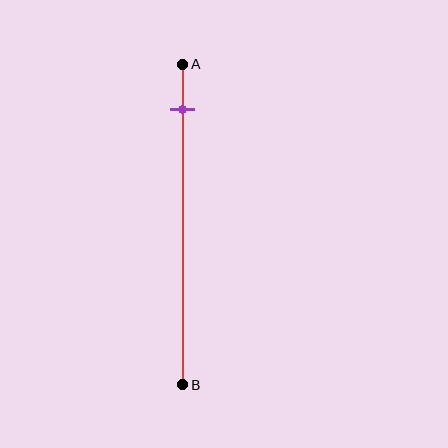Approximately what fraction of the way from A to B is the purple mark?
The purple mark is approximately 15% of the way from A to B.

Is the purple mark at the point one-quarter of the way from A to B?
No, the mark is at about 15% from A, not at the 25% one-quarter point.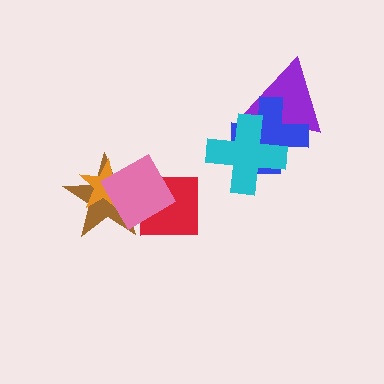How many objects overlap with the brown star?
3 objects overlap with the brown star.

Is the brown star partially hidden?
Yes, it is partially covered by another shape.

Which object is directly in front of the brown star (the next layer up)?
The orange star is directly in front of the brown star.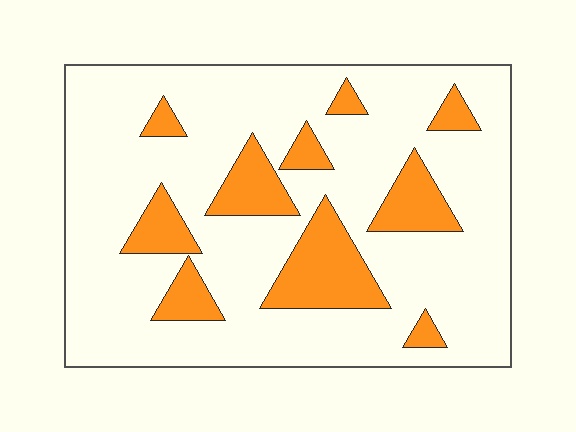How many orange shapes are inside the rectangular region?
10.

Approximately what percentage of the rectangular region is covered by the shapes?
Approximately 20%.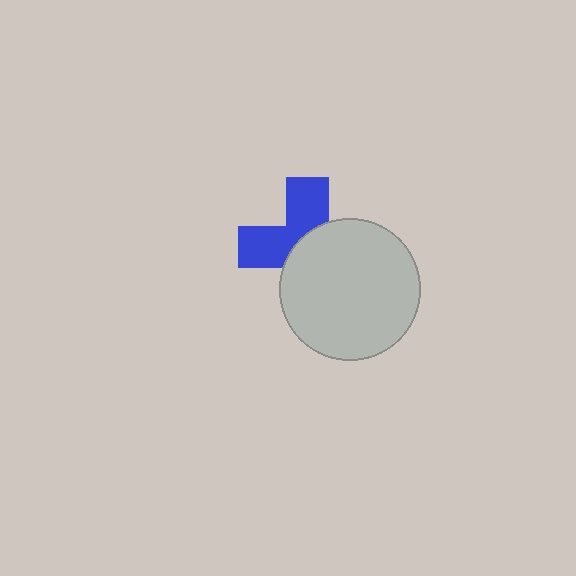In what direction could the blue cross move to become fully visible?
The blue cross could move toward the upper-left. That would shift it out from behind the light gray circle entirely.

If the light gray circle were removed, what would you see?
You would see the complete blue cross.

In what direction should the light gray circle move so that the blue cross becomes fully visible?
The light gray circle should move toward the lower-right. That is the shortest direction to clear the overlap and leave the blue cross fully visible.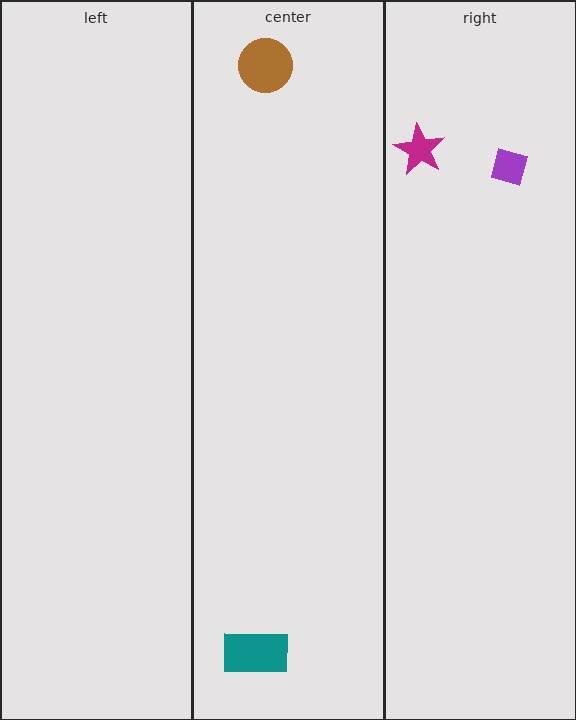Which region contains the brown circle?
The center region.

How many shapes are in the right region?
2.